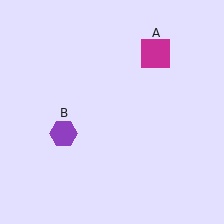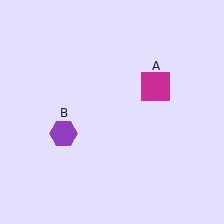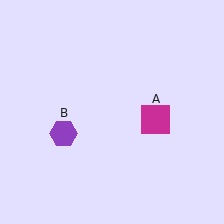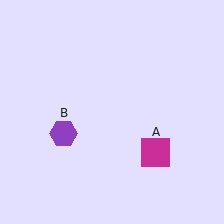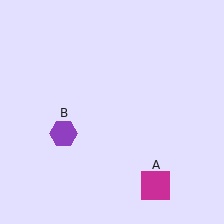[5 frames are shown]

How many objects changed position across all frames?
1 object changed position: magenta square (object A).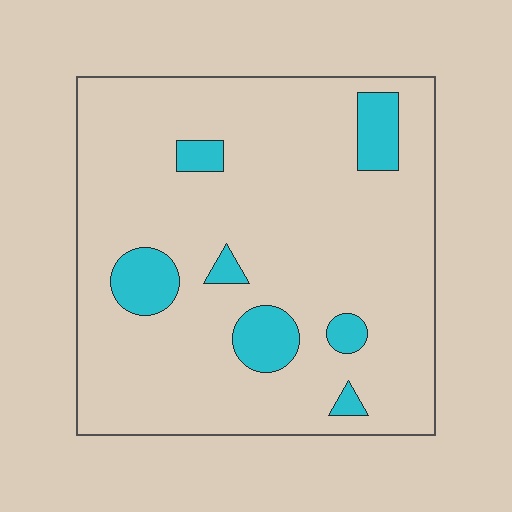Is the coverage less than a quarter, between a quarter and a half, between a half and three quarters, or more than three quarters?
Less than a quarter.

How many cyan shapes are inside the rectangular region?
7.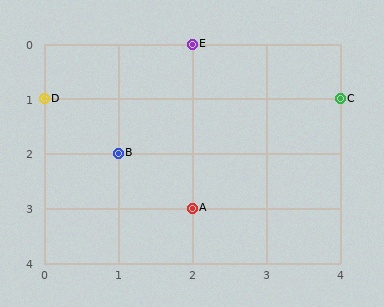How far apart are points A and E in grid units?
Points A and E are 3 rows apart.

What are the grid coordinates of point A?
Point A is at grid coordinates (2, 3).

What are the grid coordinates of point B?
Point B is at grid coordinates (1, 2).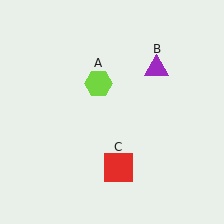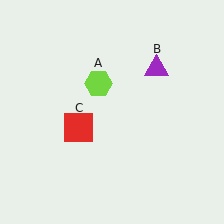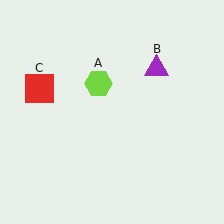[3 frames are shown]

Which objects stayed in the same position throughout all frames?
Lime hexagon (object A) and purple triangle (object B) remained stationary.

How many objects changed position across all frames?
1 object changed position: red square (object C).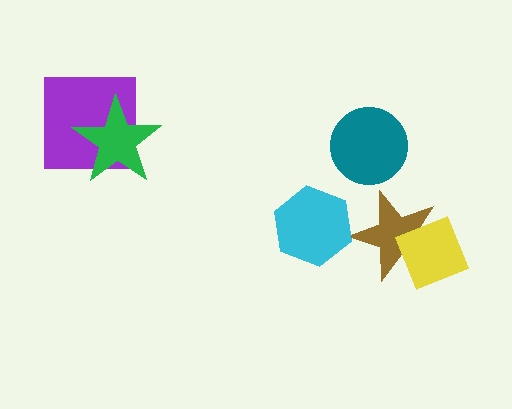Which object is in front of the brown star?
The yellow diamond is in front of the brown star.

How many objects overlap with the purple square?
1 object overlaps with the purple square.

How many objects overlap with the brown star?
1 object overlaps with the brown star.